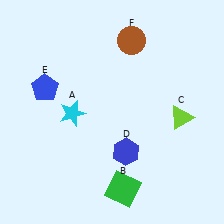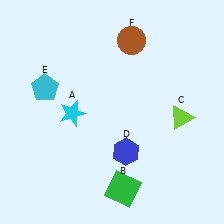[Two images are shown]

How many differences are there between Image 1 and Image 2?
There is 1 difference between the two images.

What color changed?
The pentagon (E) changed from blue in Image 1 to cyan in Image 2.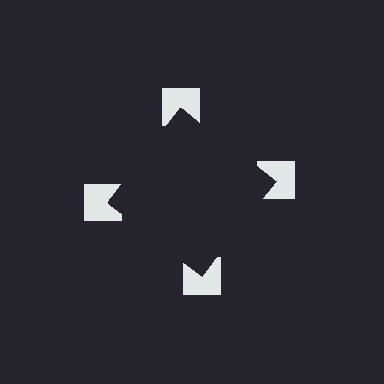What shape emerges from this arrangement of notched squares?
An illusory square — its edges are inferred from the aligned wedge cuts in the notched squares, not physically drawn.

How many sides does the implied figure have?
4 sides.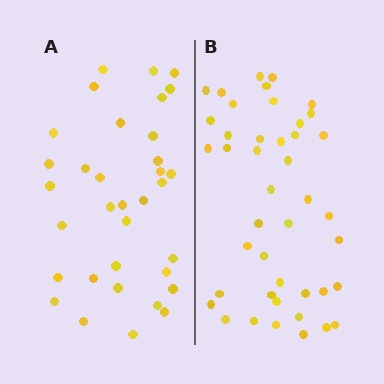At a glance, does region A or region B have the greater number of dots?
Region B (the right region) has more dots.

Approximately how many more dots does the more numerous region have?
Region B has roughly 8 or so more dots than region A.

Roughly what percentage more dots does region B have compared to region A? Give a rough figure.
About 25% more.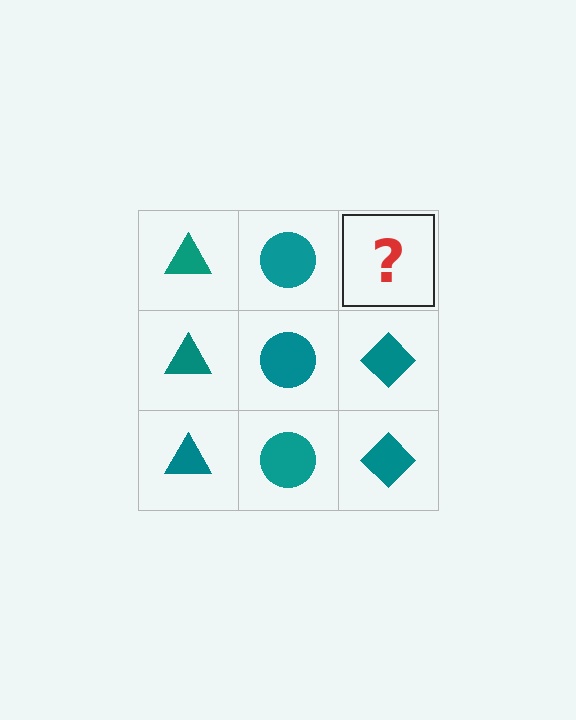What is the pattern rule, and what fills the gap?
The rule is that each column has a consistent shape. The gap should be filled with a teal diamond.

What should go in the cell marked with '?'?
The missing cell should contain a teal diamond.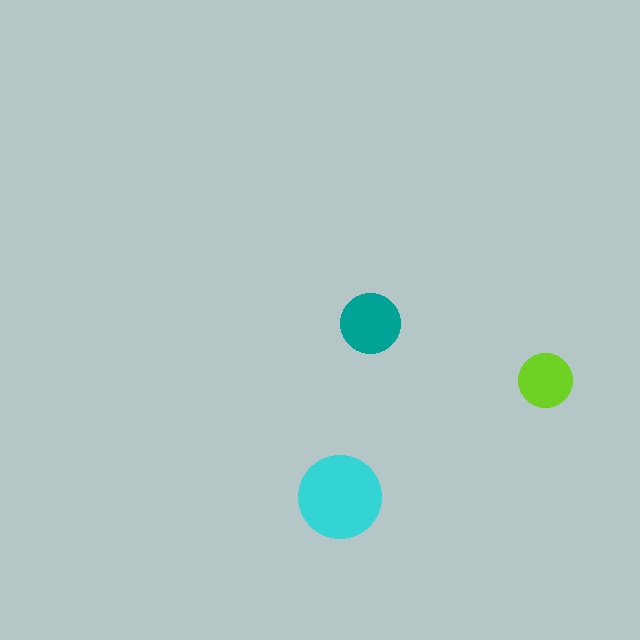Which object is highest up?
The teal circle is topmost.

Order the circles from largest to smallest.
the cyan one, the teal one, the lime one.